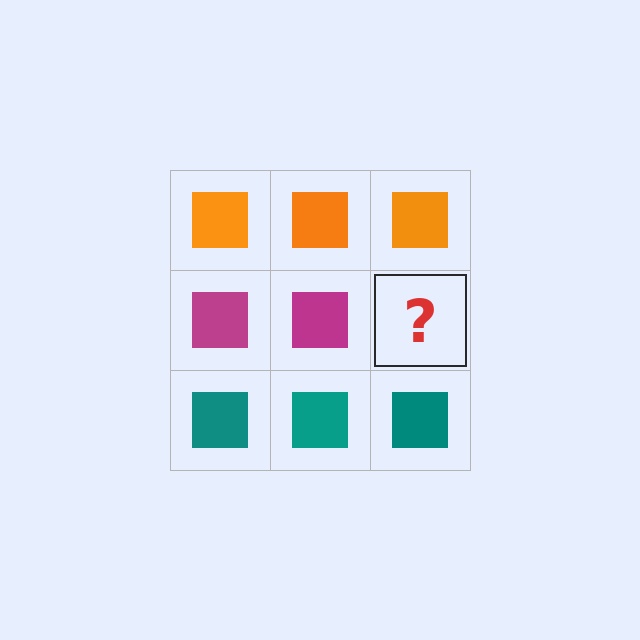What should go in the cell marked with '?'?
The missing cell should contain a magenta square.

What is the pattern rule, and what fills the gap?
The rule is that each row has a consistent color. The gap should be filled with a magenta square.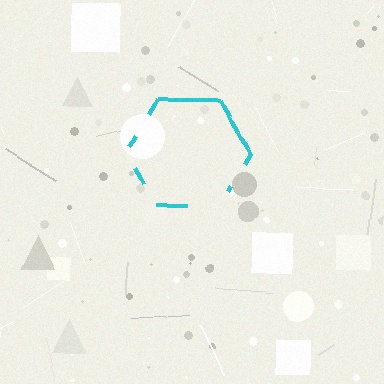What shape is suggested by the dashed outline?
The dashed outline suggests a hexagon.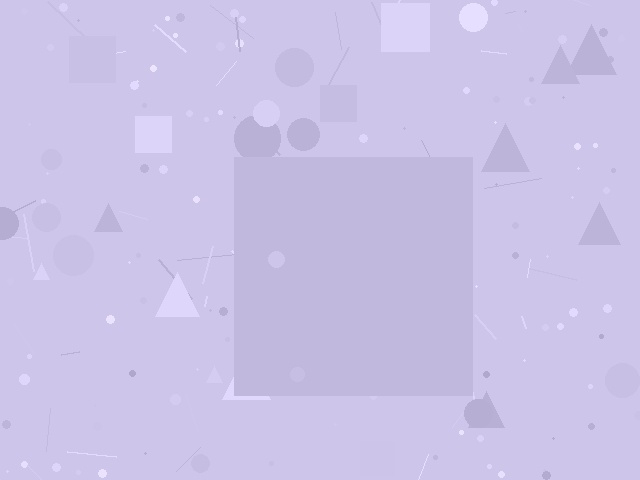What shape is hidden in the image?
A square is hidden in the image.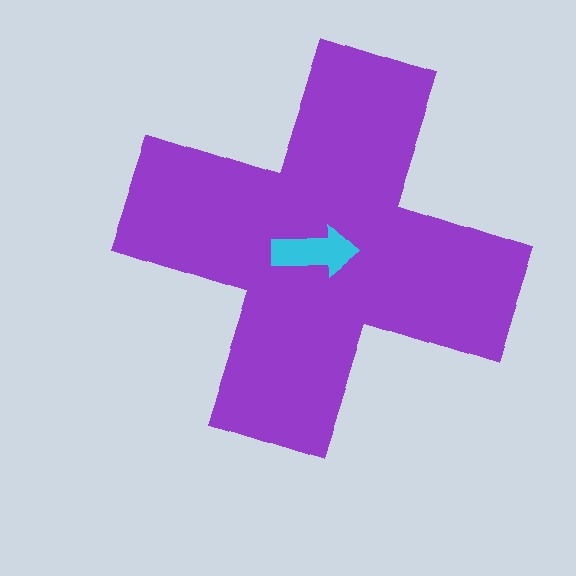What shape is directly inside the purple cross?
The cyan arrow.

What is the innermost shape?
The cyan arrow.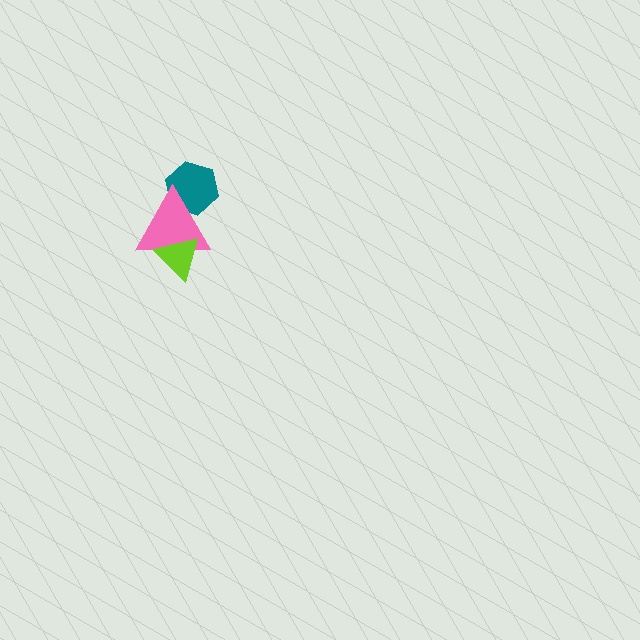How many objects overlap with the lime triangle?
1 object overlaps with the lime triangle.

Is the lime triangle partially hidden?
No, no other shape covers it.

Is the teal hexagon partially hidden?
Yes, it is partially covered by another shape.